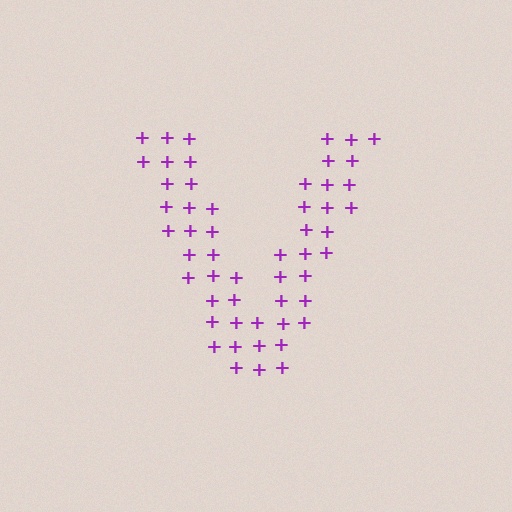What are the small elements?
The small elements are plus signs.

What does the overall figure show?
The overall figure shows the letter V.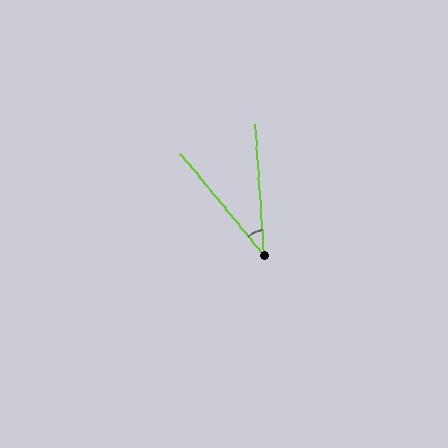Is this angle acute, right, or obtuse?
It is acute.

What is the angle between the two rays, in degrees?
Approximately 36 degrees.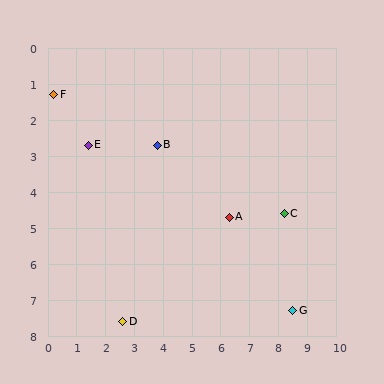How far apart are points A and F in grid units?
Points A and F are about 7.0 grid units apart.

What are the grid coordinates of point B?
Point B is at approximately (3.8, 2.7).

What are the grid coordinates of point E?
Point E is at approximately (1.4, 2.7).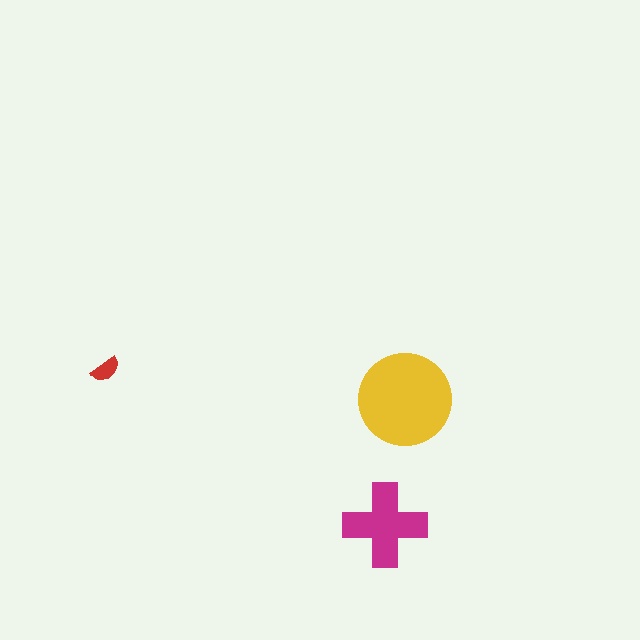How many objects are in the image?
There are 3 objects in the image.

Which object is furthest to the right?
The yellow circle is rightmost.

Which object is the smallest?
The red semicircle.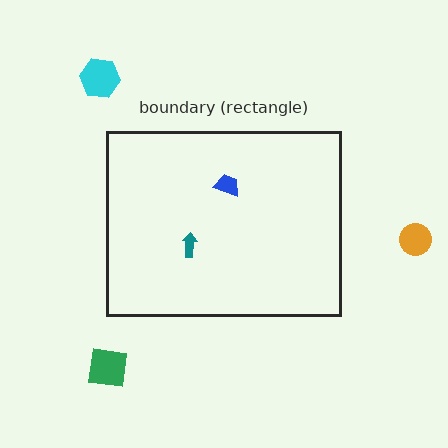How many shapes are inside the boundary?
2 inside, 3 outside.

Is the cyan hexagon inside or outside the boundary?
Outside.